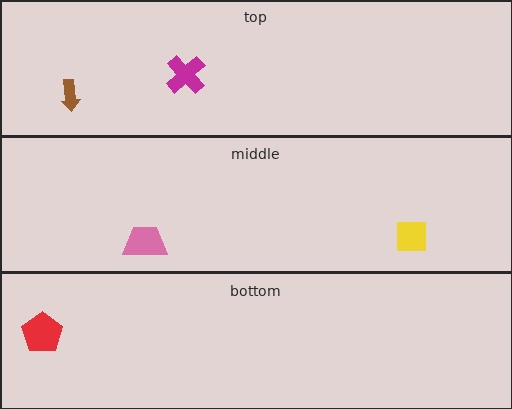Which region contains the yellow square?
The middle region.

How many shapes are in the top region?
2.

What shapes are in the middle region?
The yellow square, the pink trapezoid.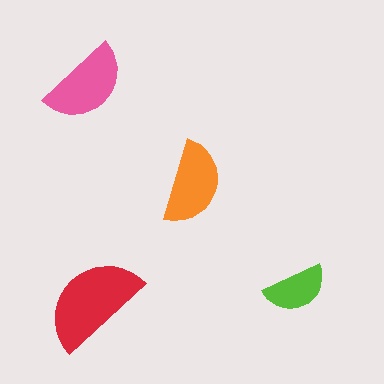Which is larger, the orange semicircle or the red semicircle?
The red one.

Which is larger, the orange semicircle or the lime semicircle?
The orange one.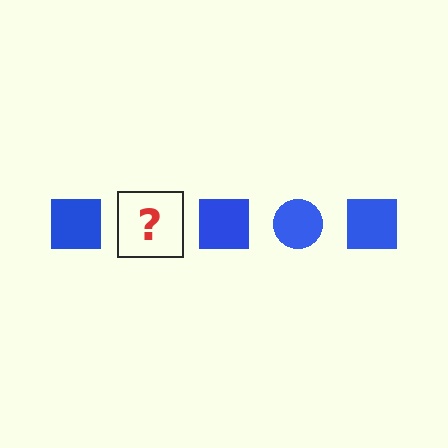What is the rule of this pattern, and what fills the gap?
The rule is that the pattern cycles through square, circle shapes in blue. The gap should be filled with a blue circle.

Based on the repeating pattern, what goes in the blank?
The blank should be a blue circle.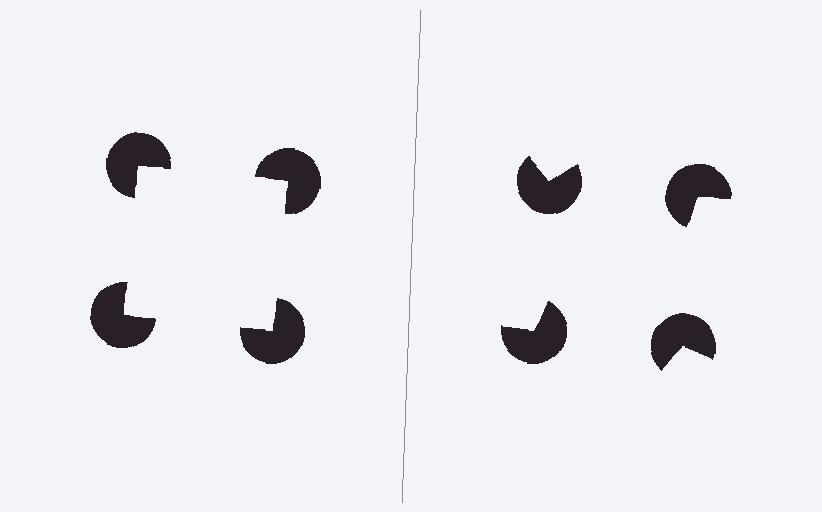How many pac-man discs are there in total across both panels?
8 — 4 on each side.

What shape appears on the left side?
An illusory square.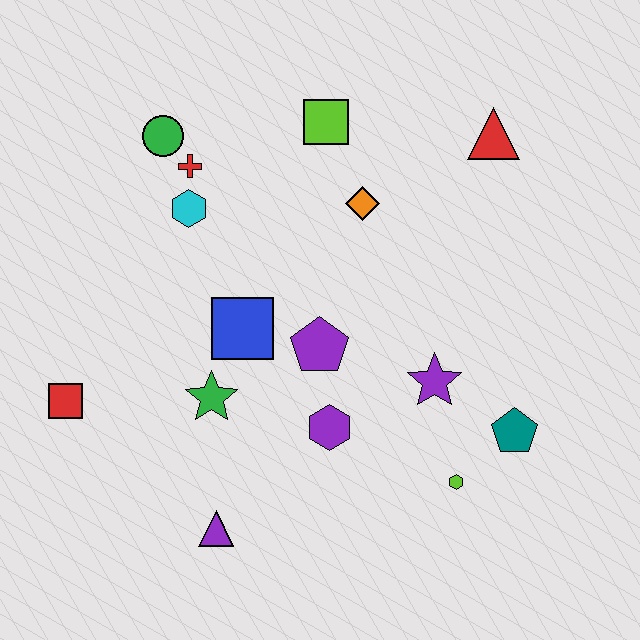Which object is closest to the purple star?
The teal pentagon is closest to the purple star.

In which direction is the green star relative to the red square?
The green star is to the right of the red square.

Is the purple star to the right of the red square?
Yes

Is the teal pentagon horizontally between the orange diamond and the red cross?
No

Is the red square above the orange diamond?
No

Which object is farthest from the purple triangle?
The red triangle is farthest from the purple triangle.